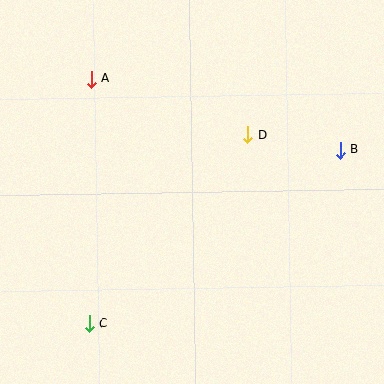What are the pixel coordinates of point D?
Point D is at (248, 135).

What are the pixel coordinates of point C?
Point C is at (89, 324).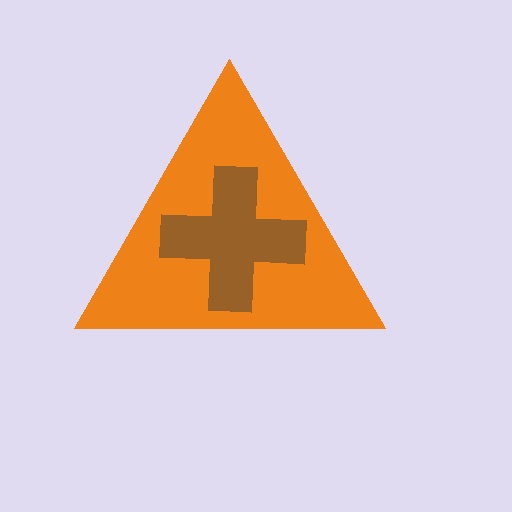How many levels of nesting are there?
2.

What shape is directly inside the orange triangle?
The brown cross.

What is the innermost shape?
The brown cross.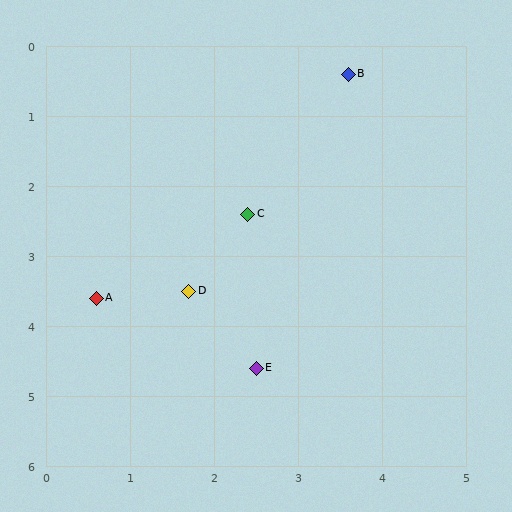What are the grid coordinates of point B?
Point B is at approximately (3.6, 0.4).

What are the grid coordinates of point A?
Point A is at approximately (0.6, 3.6).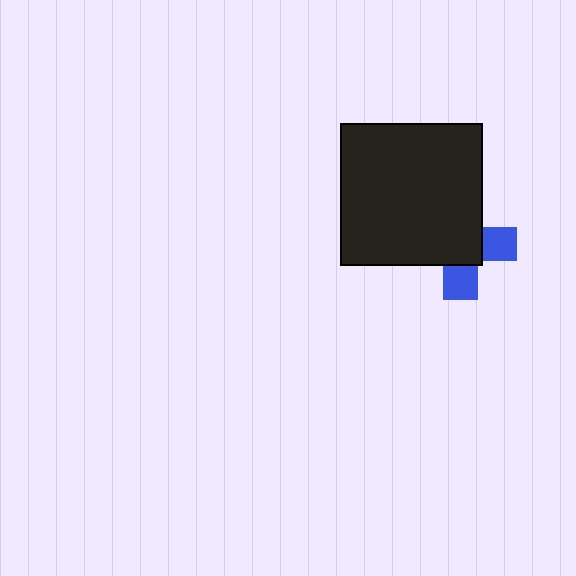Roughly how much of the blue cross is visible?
A small part of it is visible (roughly 35%).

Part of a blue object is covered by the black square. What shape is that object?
It is a cross.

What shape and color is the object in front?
The object in front is a black square.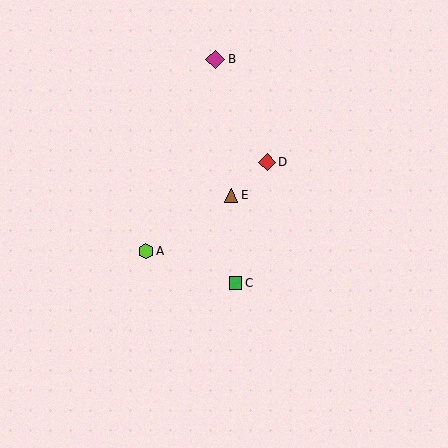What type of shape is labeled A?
Shape A is a lime hexagon.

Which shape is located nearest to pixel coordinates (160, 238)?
The lime hexagon (labeled A) at (146, 251) is nearest to that location.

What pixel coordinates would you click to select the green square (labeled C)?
Click at (235, 283) to select the green square C.